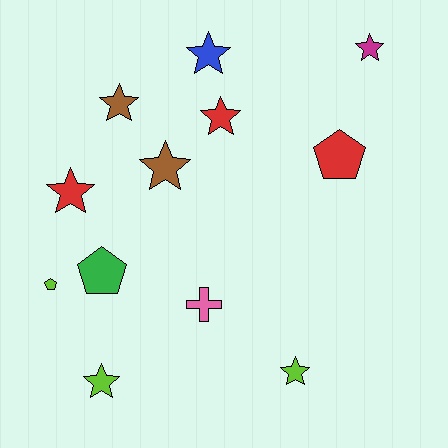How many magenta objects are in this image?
There is 1 magenta object.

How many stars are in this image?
There are 8 stars.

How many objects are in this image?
There are 12 objects.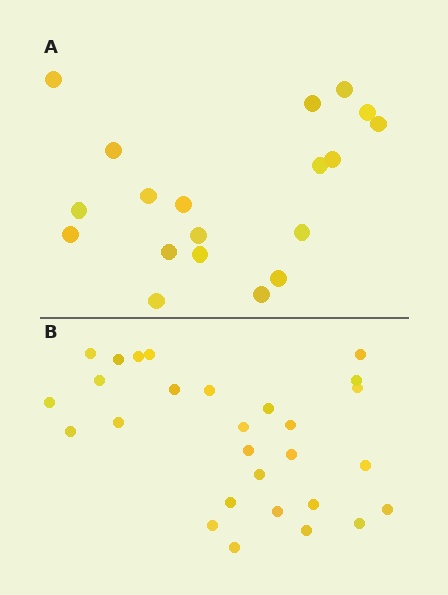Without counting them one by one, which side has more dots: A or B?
Region B (the bottom region) has more dots.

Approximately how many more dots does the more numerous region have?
Region B has roughly 8 or so more dots than region A.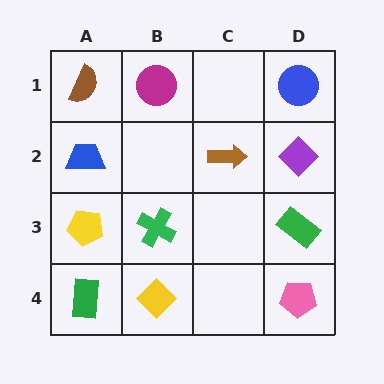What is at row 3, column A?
A yellow pentagon.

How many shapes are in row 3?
3 shapes.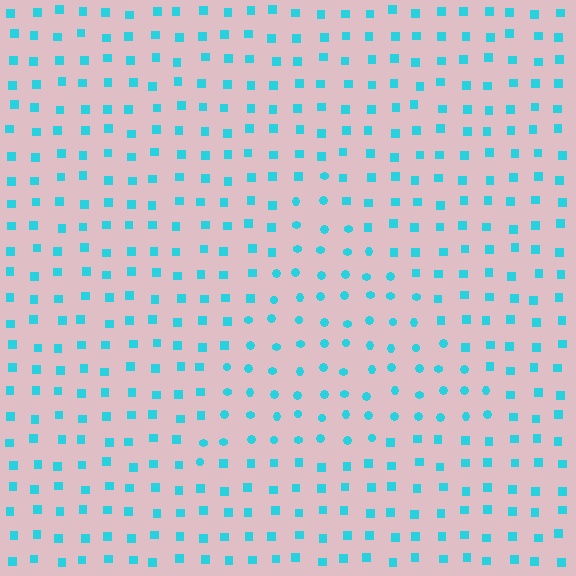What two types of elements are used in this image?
The image uses circles inside the triangle region and squares outside it.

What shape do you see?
I see a triangle.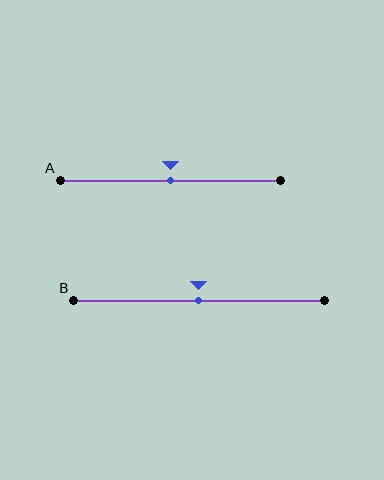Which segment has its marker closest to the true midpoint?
Segment A has its marker closest to the true midpoint.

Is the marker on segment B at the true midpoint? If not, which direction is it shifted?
Yes, the marker on segment B is at the true midpoint.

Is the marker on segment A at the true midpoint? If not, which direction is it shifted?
Yes, the marker on segment A is at the true midpoint.